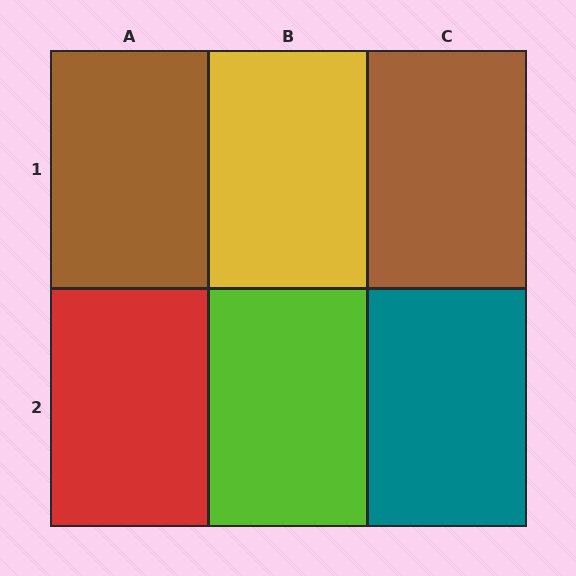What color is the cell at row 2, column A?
Red.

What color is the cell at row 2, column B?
Lime.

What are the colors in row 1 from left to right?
Brown, yellow, brown.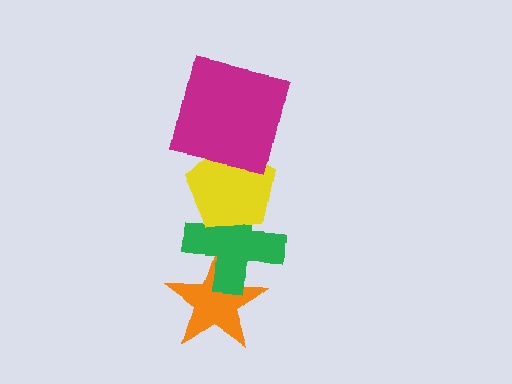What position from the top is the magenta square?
The magenta square is 1st from the top.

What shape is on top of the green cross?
The yellow pentagon is on top of the green cross.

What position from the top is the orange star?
The orange star is 4th from the top.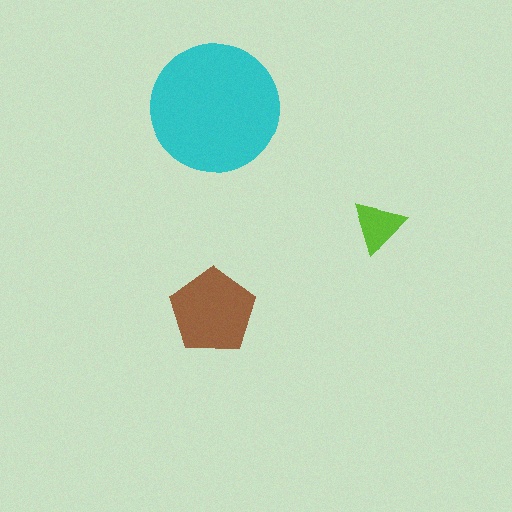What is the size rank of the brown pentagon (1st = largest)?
2nd.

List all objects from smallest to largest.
The lime triangle, the brown pentagon, the cyan circle.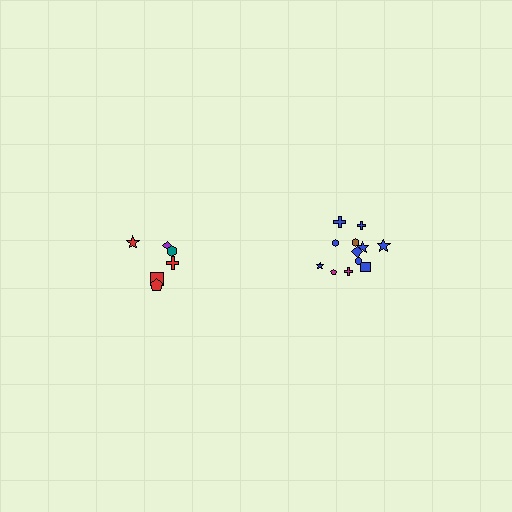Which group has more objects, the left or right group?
The right group.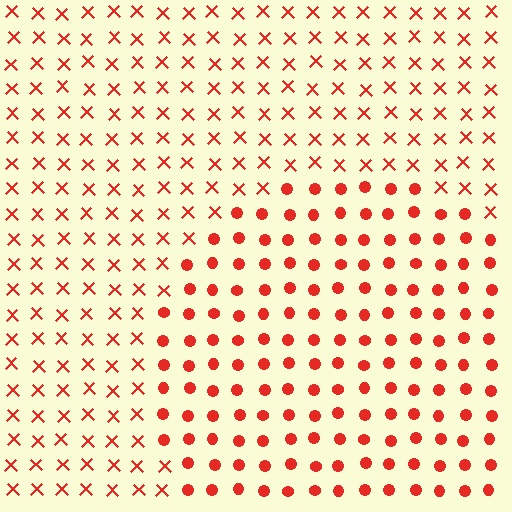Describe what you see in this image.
The image is filled with small red elements arranged in a uniform grid. A circle-shaped region contains circles, while the surrounding area contains X marks. The boundary is defined purely by the change in element shape.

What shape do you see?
I see a circle.